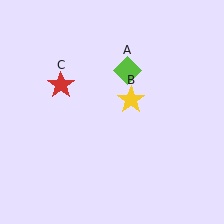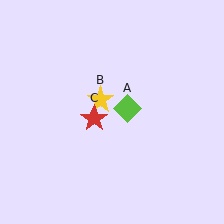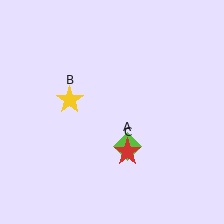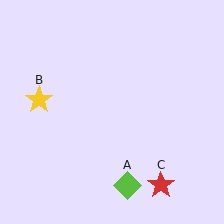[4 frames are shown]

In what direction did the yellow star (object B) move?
The yellow star (object B) moved left.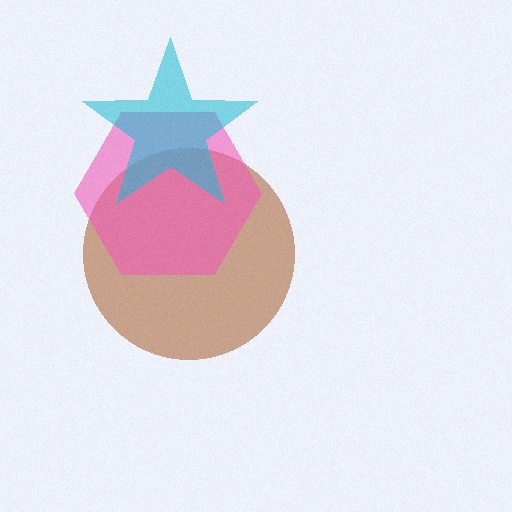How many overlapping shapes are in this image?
There are 3 overlapping shapes in the image.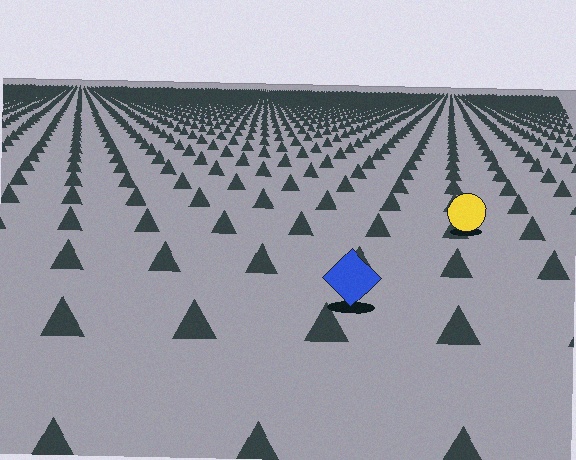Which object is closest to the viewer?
The blue diamond is closest. The texture marks near it are larger and more spread out.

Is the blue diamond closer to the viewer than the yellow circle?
Yes. The blue diamond is closer — you can tell from the texture gradient: the ground texture is coarser near it.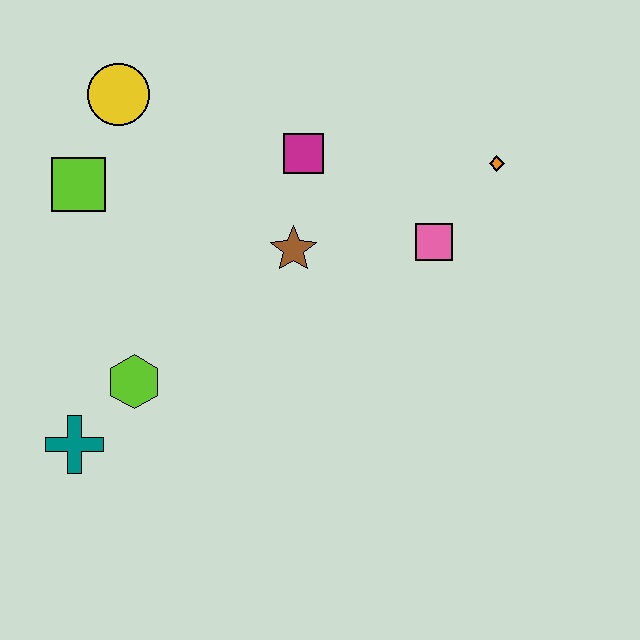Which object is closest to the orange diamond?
The pink square is closest to the orange diamond.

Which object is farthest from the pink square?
The teal cross is farthest from the pink square.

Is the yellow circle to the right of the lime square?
Yes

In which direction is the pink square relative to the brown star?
The pink square is to the right of the brown star.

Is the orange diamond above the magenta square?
No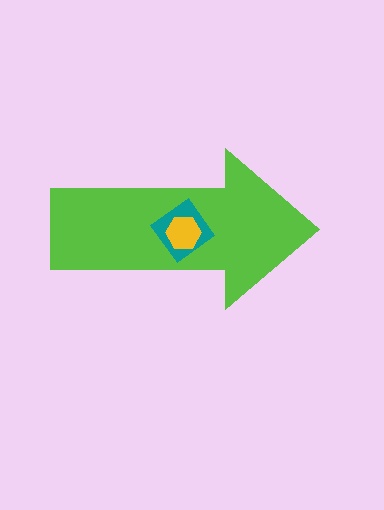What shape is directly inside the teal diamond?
The yellow hexagon.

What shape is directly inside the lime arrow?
The teal diamond.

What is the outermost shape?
The lime arrow.